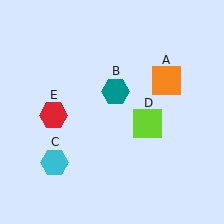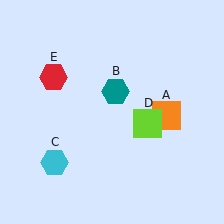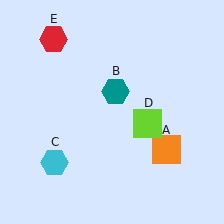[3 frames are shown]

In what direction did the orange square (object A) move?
The orange square (object A) moved down.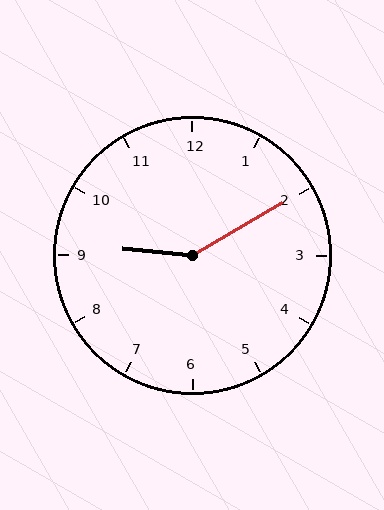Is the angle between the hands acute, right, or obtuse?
It is obtuse.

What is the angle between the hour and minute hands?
Approximately 145 degrees.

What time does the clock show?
9:10.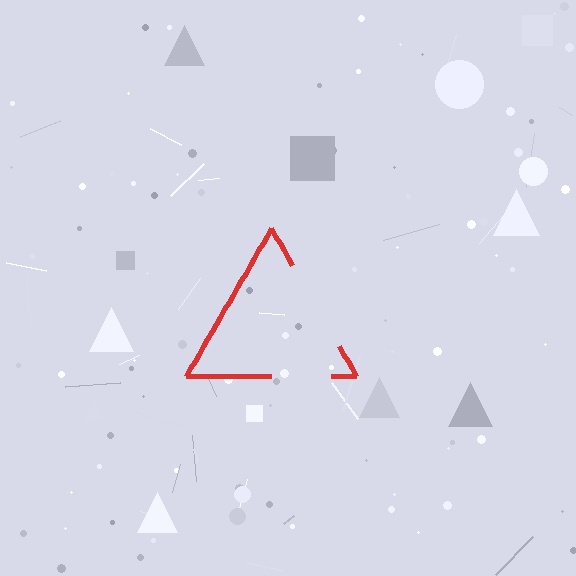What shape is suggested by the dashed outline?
The dashed outline suggests a triangle.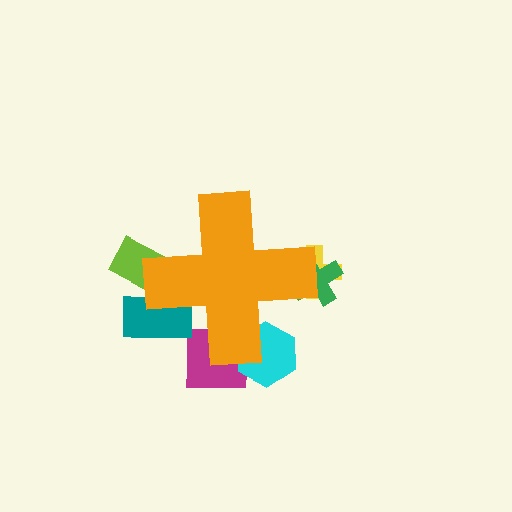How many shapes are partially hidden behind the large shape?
6 shapes are partially hidden.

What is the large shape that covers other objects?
An orange cross.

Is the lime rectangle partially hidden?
Yes, the lime rectangle is partially hidden behind the orange cross.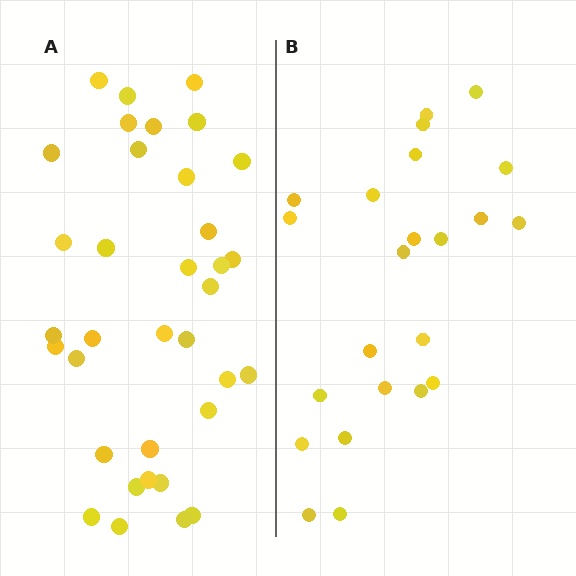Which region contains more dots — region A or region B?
Region A (the left region) has more dots.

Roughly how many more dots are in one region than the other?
Region A has roughly 12 or so more dots than region B.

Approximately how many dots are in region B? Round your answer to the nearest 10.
About 20 dots. (The exact count is 23, which rounds to 20.)